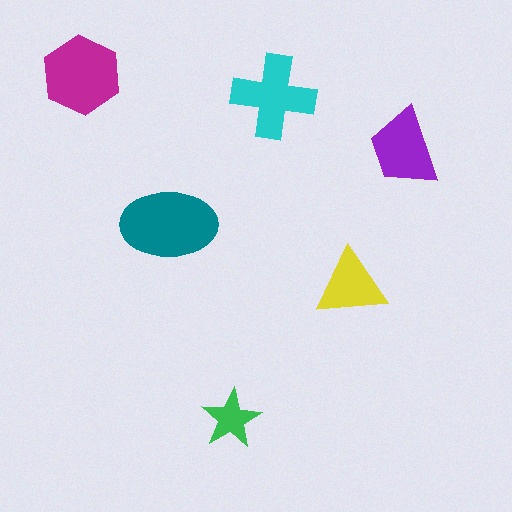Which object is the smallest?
The green star.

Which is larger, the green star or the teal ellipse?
The teal ellipse.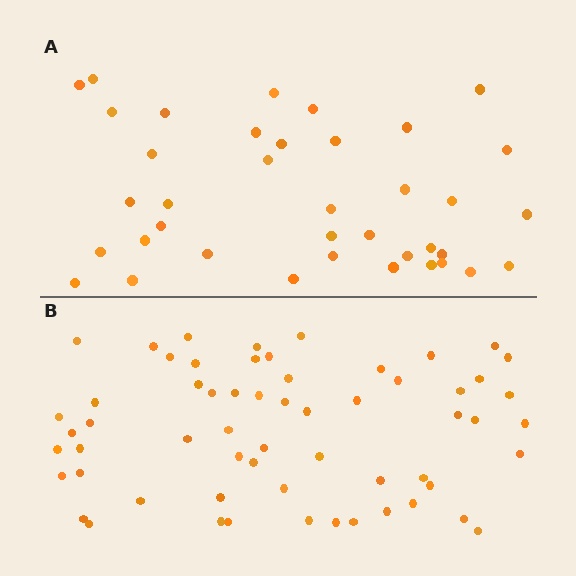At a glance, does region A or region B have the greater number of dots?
Region B (the bottom region) has more dots.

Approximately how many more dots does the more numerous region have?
Region B has approximately 20 more dots than region A.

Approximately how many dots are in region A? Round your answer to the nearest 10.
About 40 dots. (The exact count is 38, which rounds to 40.)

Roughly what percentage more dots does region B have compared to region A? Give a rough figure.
About 60% more.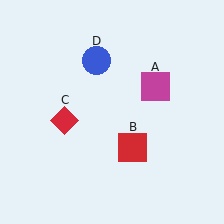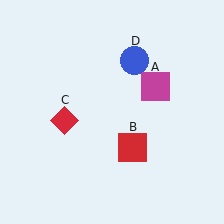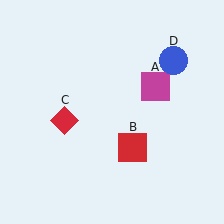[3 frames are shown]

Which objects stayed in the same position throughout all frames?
Magenta square (object A) and red square (object B) and red diamond (object C) remained stationary.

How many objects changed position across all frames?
1 object changed position: blue circle (object D).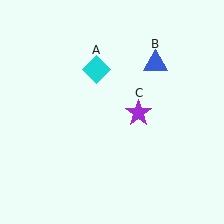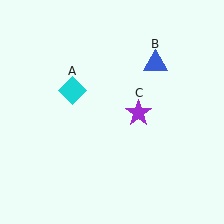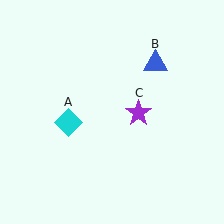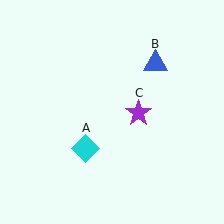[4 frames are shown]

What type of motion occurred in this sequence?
The cyan diamond (object A) rotated counterclockwise around the center of the scene.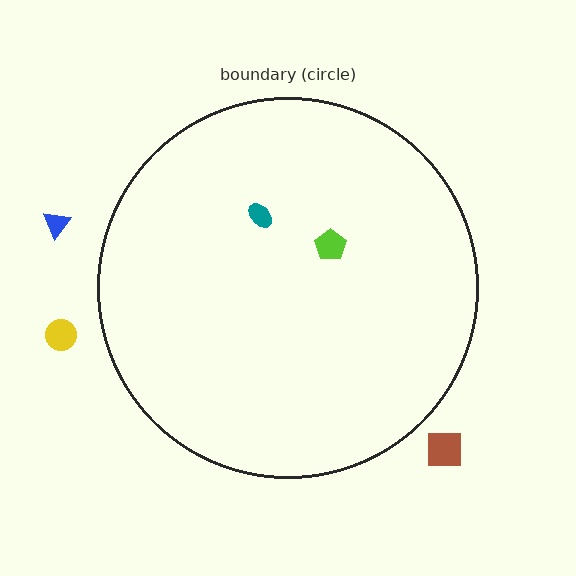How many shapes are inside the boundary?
2 inside, 3 outside.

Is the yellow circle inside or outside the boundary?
Outside.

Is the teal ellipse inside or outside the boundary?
Inside.